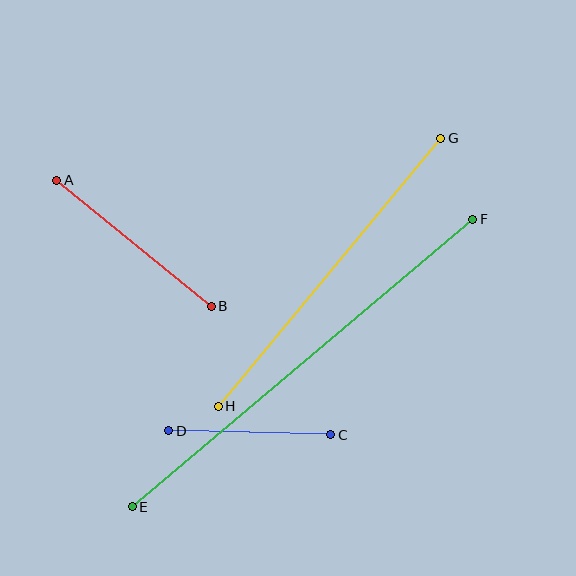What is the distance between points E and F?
The distance is approximately 446 pixels.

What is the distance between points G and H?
The distance is approximately 348 pixels.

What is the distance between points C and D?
The distance is approximately 162 pixels.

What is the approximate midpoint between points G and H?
The midpoint is at approximately (329, 272) pixels.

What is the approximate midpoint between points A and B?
The midpoint is at approximately (134, 243) pixels.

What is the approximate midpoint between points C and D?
The midpoint is at approximately (250, 433) pixels.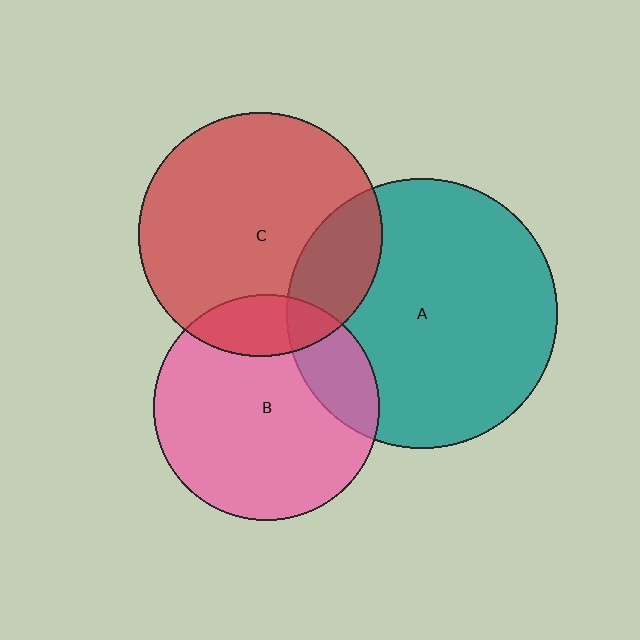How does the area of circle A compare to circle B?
Approximately 1.4 times.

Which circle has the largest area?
Circle A (teal).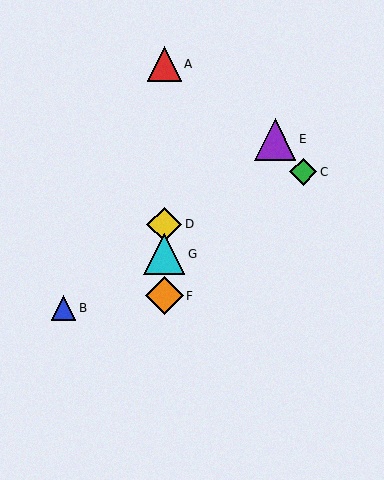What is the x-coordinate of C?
Object C is at x≈303.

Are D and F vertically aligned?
Yes, both are at x≈164.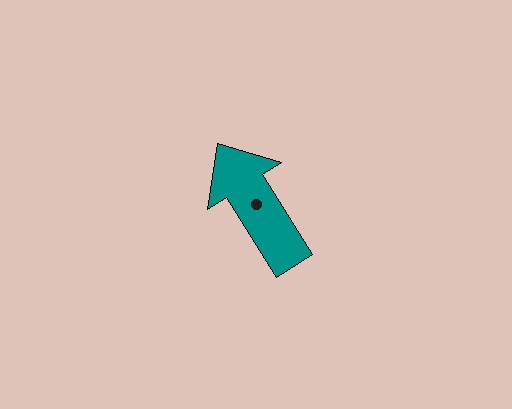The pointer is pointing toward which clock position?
Roughly 11 o'clock.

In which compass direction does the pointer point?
Northwest.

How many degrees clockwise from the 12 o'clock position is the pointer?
Approximately 328 degrees.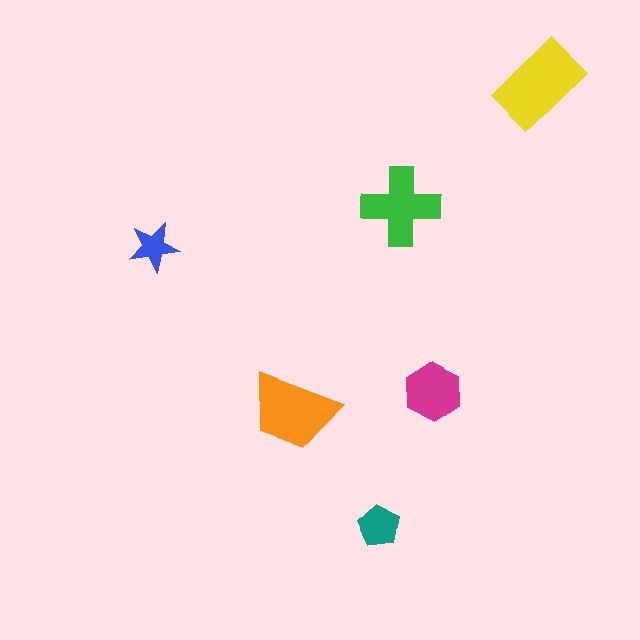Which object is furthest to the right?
The yellow rectangle is rightmost.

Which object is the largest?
The yellow rectangle.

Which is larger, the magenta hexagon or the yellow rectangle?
The yellow rectangle.